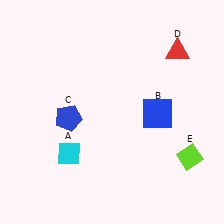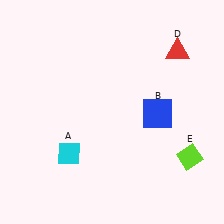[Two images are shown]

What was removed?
The blue pentagon (C) was removed in Image 2.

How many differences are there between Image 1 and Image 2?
There is 1 difference between the two images.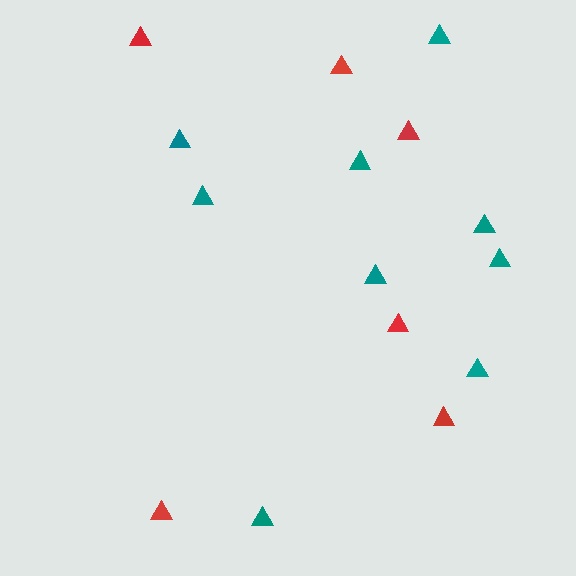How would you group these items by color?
There are 2 groups: one group of red triangles (6) and one group of teal triangles (9).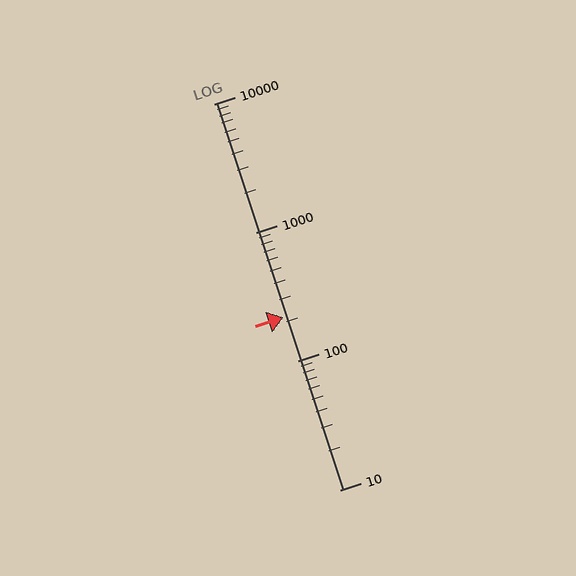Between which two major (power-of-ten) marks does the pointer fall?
The pointer is between 100 and 1000.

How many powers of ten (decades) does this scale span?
The scale spans 3 decades, from 10 to 10000.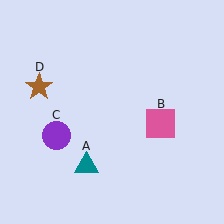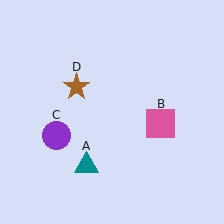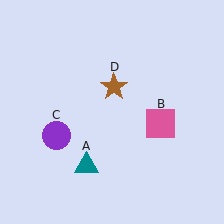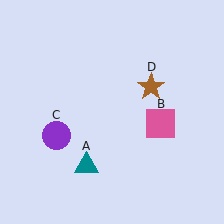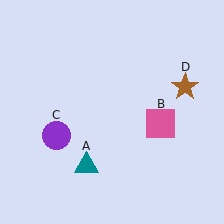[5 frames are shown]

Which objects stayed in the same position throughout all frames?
Teal triangle (object A) and pink square (object B) and purple circle (object C) remained stationary.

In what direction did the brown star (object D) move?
The brown star (object D) moved right.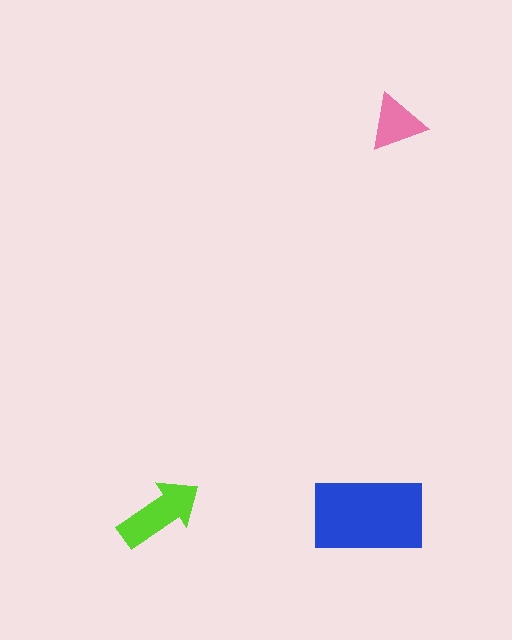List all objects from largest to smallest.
The blue rectangle, the lime arrow, the pink triangle.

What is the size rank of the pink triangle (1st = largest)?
3rd.